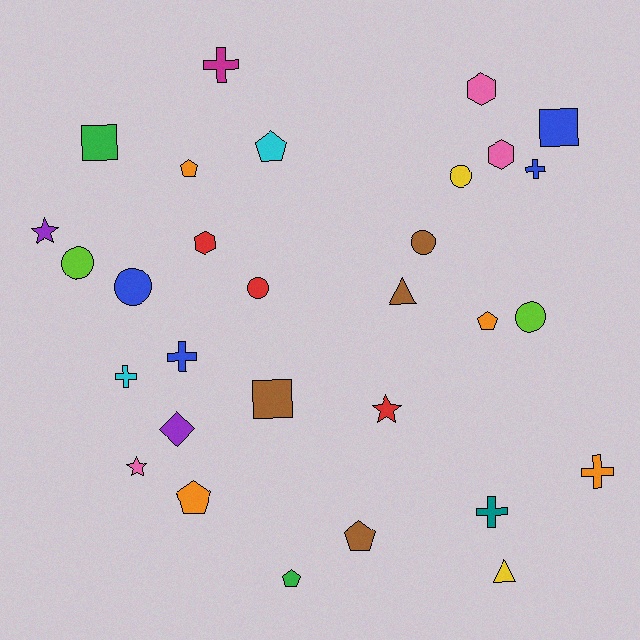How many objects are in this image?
There are 30 objects.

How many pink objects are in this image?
There are 3 pink objects.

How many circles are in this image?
There are 6 circles.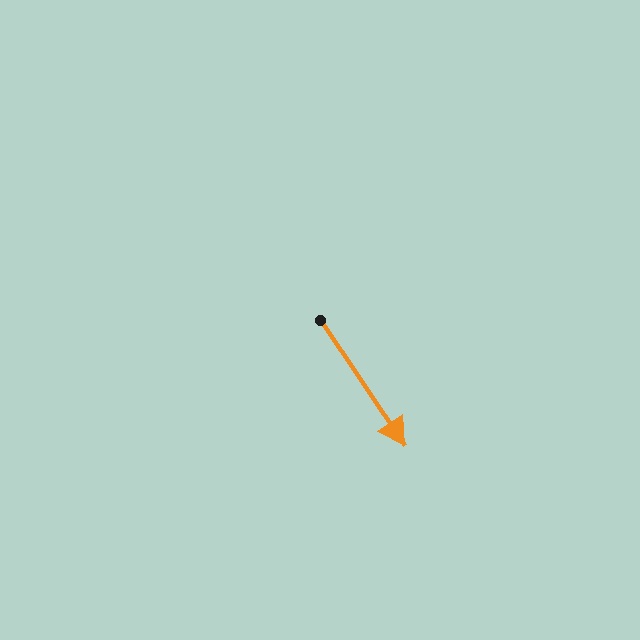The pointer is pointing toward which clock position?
Roughly 5 o'clock.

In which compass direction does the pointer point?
Southeast.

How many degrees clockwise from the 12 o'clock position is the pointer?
Approximately 146 degrees.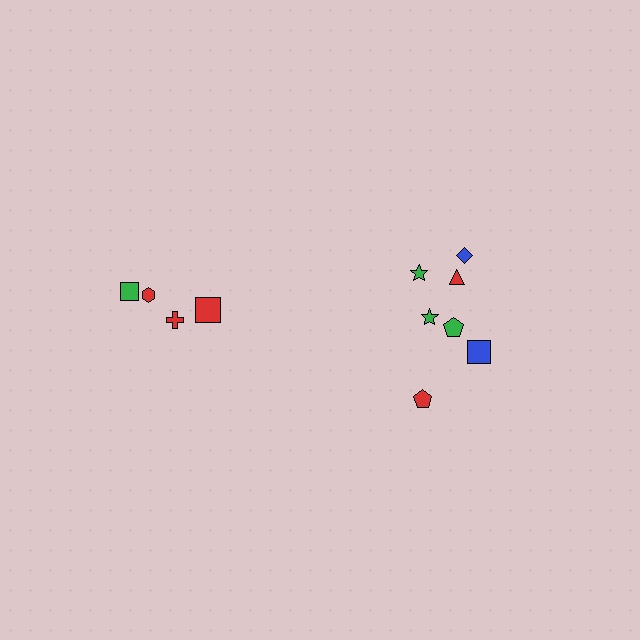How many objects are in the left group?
There are 4 objects.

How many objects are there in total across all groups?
There are 11 objects.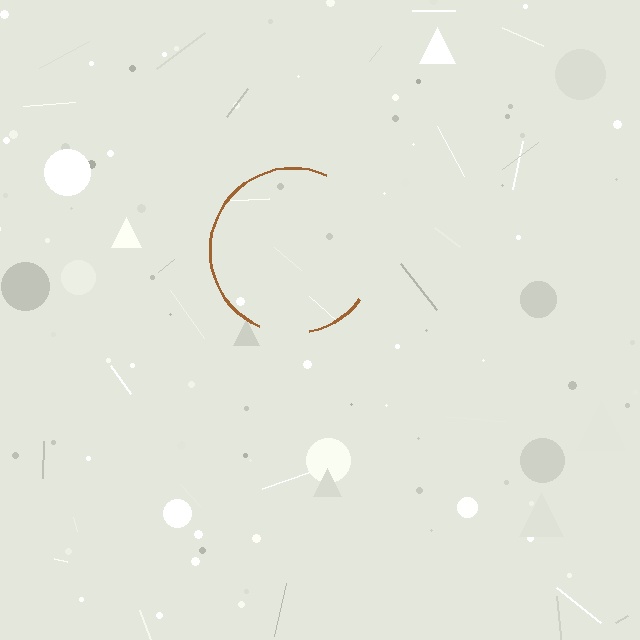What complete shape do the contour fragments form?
The contour fragments form a circle.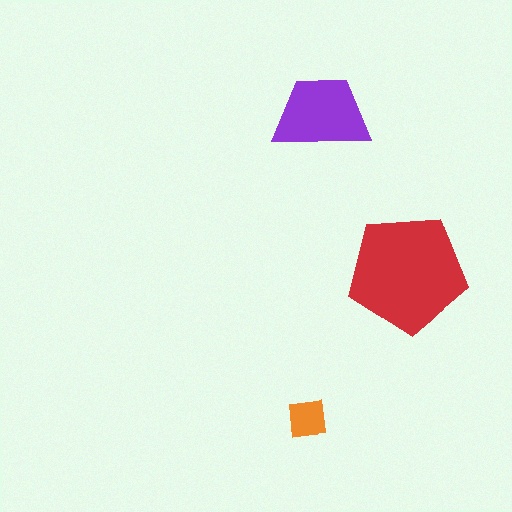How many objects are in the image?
There are 3 objects in the image.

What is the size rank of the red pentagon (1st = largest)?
1st.